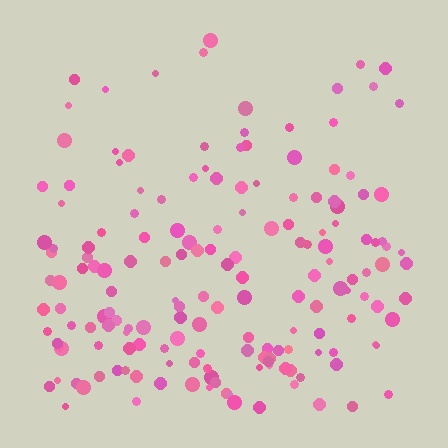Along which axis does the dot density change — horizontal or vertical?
Vertical.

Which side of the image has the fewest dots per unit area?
The top.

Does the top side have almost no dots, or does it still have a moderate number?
Still a moderate number, just noticeably fewer than the bottom.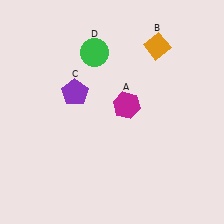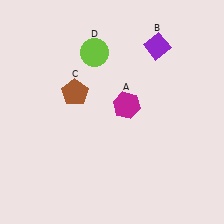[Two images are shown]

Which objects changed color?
B changed from orange to purple. C changed from purple to brown. D changed from green to lime.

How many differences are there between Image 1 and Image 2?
There are 3 differences between the two images.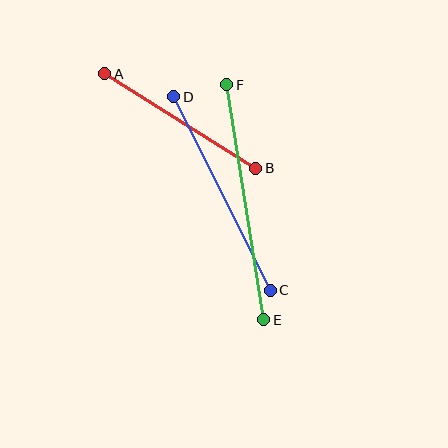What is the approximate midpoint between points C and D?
The midpoint is at approximately (222, 194) pixels.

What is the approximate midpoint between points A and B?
The midpoint is at approximately (180, 121) pixels.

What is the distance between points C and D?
The distance is approximately 216 pixels.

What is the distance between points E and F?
The distance is approximately 238 pixels.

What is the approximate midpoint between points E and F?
The midpoint is at approximately (245, 202) pixels.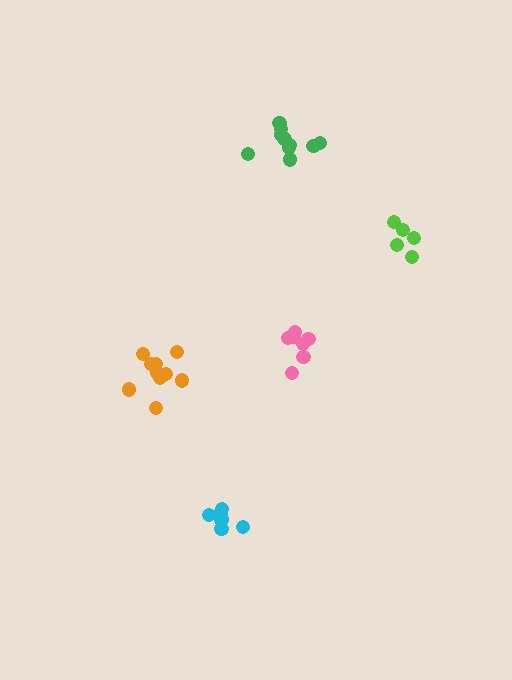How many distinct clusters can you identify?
There are 5 distinct clusters.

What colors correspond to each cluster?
The clusters are colored: lime, cyan, pink, green, orange.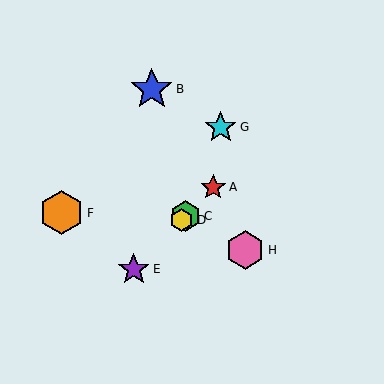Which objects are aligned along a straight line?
Objects A, C, D, E are aligned along a straight line.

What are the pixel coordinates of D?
Object D is at (182, 220).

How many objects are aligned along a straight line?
4 objects (A, C, D, E) are aligned along a straight line.